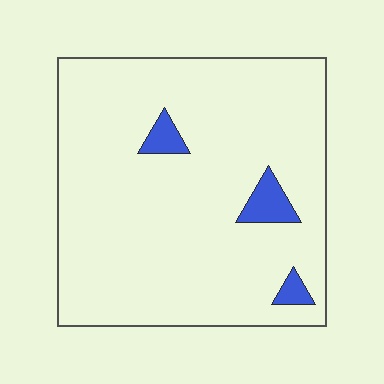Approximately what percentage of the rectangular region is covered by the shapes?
Approximately 5%.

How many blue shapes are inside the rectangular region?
3.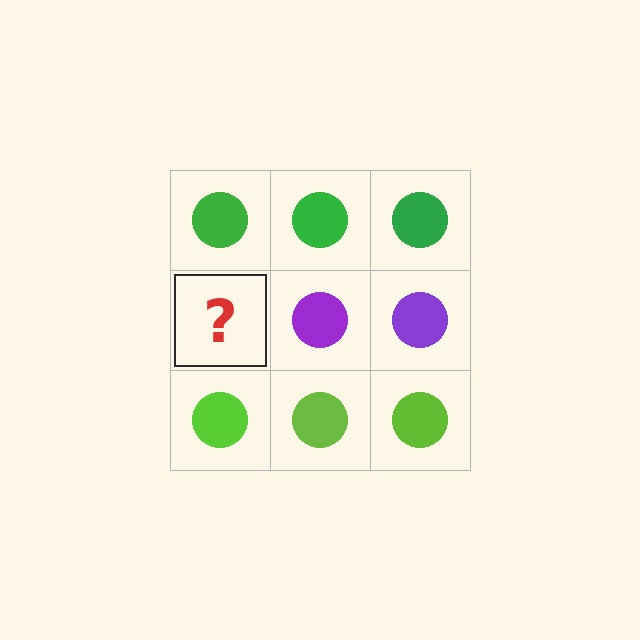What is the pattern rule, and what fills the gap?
The rule is that each row has a consistent color. The gap should be filled with a purple circle.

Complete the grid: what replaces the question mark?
The question mark should be replaced with a purple circle.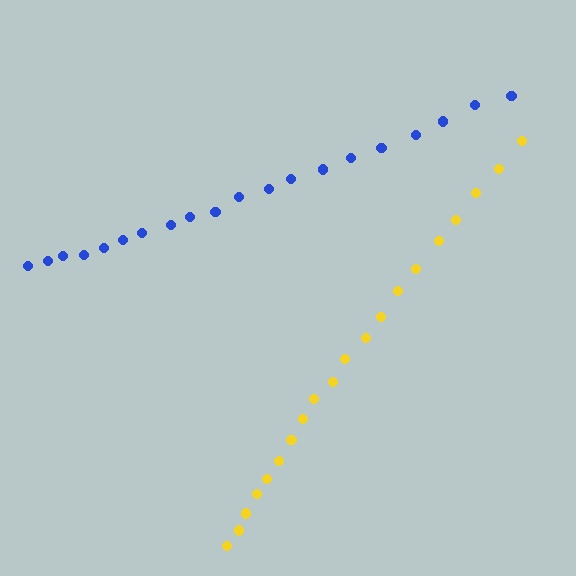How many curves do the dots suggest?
There are 2 distinct paths.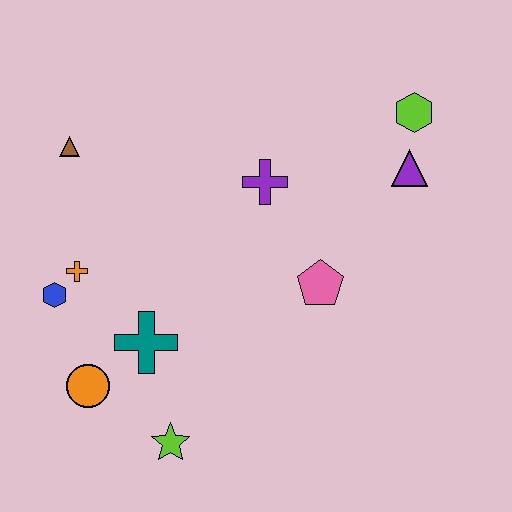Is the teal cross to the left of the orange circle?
No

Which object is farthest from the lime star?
The lime hexagon is farthest from the lime star.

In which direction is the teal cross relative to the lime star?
The teal cross is above the lime star.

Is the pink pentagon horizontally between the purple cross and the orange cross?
No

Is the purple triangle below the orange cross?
No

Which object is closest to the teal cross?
The orange circle is closest to the teal cross.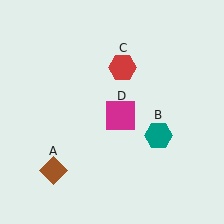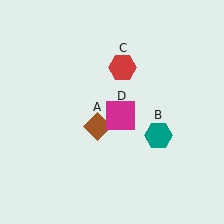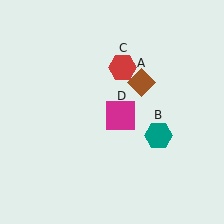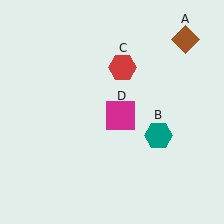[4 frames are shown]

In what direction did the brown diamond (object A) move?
The brown diamond (object A) moved up and to the right.